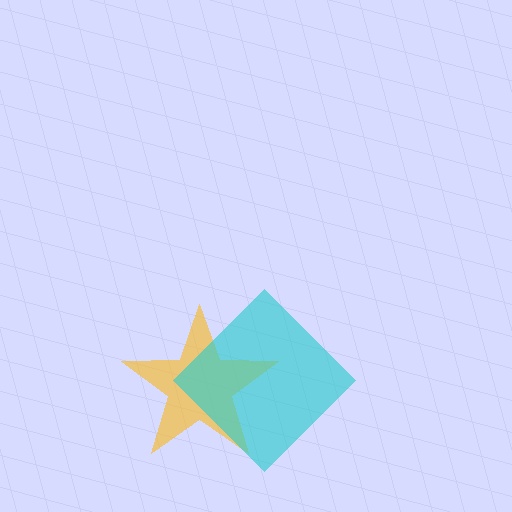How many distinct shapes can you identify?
There are 2 distinct shapes: a yellow star, a cyan diamond.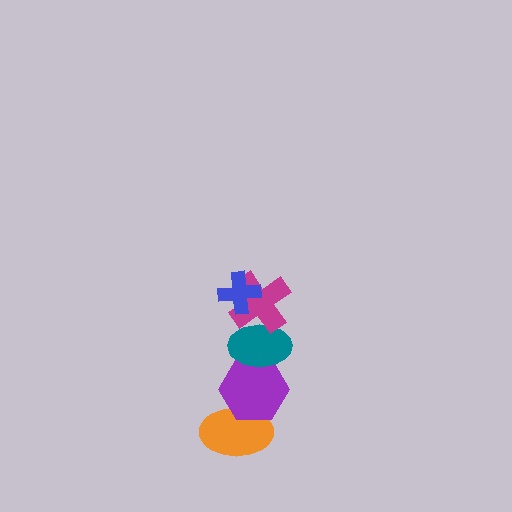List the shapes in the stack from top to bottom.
From top to bottom: the blue cross, the magenta cross, the teal ellipse, the purple hexagon, the orange ellipse.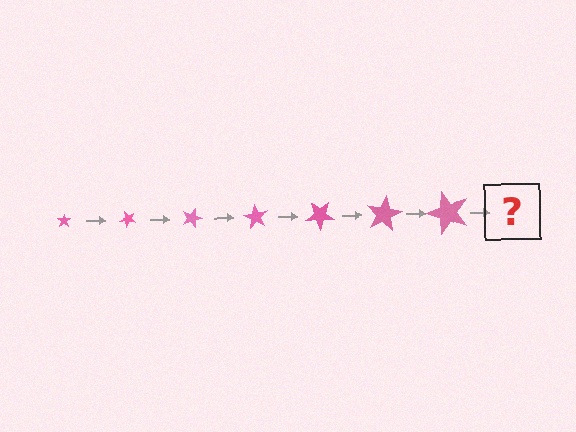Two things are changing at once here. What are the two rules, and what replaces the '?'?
The two rules are that the star grows larger each step and it rotates 45 degrees each step. The '?' should be a star, larger than the previous one and rotated 315 degrees from the start.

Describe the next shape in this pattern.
It should be a star, larger than the previous one and rotated 315 degrees from the start.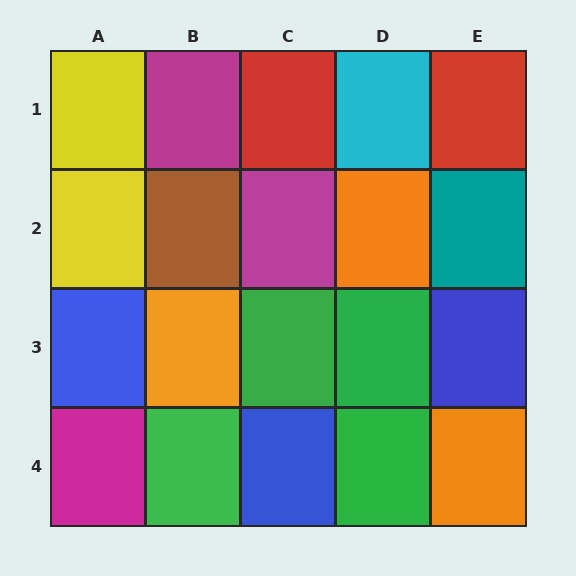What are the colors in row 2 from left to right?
Yellow, brown, magenta, orange, teal.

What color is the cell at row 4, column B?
Green.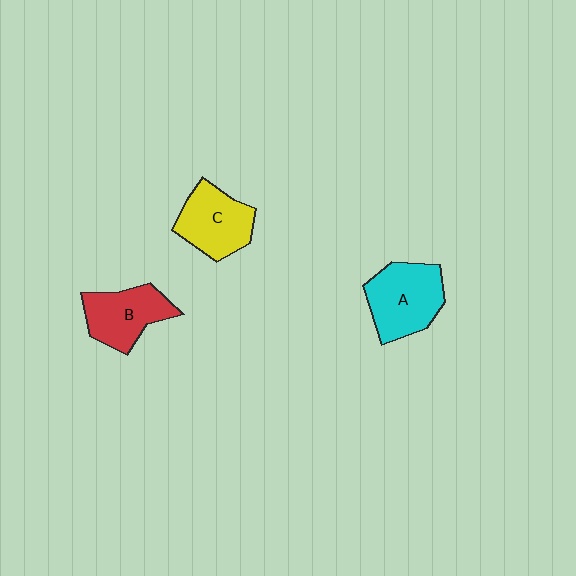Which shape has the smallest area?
Shape B (red).